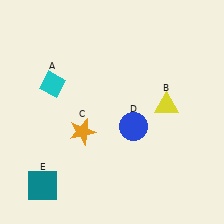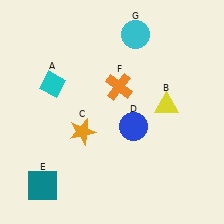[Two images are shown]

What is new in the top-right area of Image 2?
An orange cross (F) was added in the top-right area of Image 2.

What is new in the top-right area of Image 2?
A cyan circle (G) was added in the top-right area of Image 2.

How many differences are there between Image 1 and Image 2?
There are 2 differences between the two images.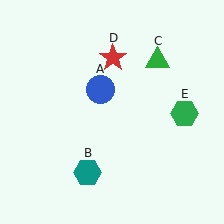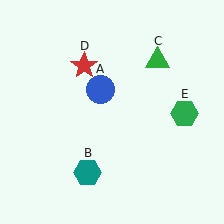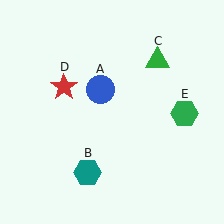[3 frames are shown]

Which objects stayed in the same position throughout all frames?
Blue circle (object A) and teal hexagon (object B) and green triangle (object C) and green hexagon (object E) remained stationary.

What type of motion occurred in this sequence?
The red star (object D) rotated counterclockwise around the center of the scene.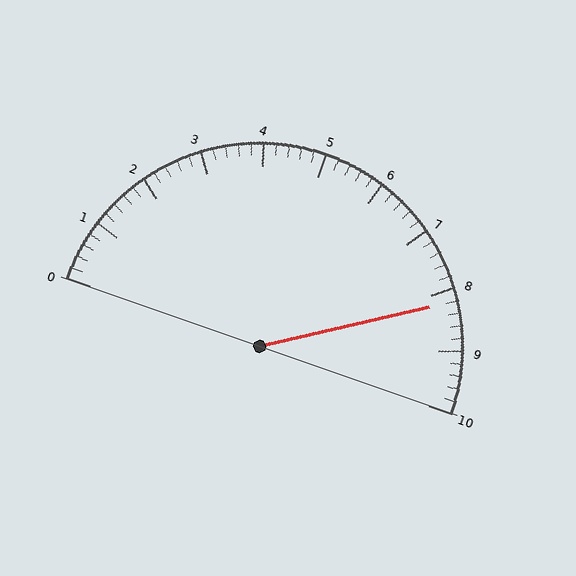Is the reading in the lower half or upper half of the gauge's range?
The reading is in the upper half of the range (0 to 10).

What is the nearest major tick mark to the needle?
The nearest major tick mark is 8.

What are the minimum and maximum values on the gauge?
The gauge ranges from 0 to 10.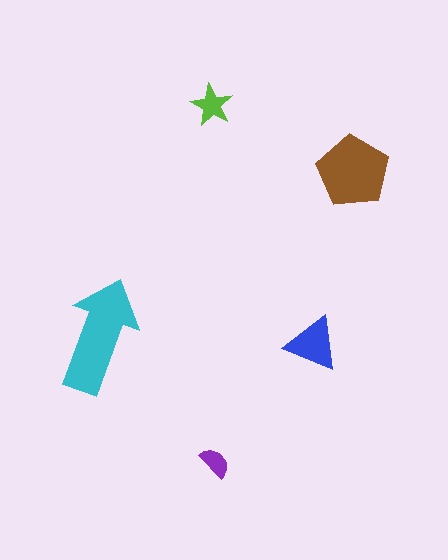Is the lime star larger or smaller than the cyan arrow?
Smaller.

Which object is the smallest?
The purple semicircle.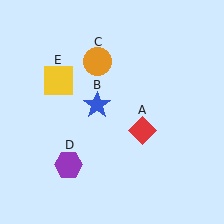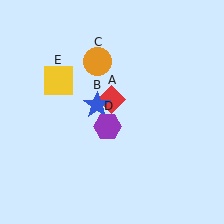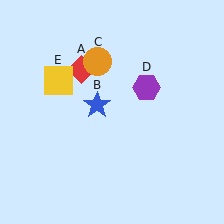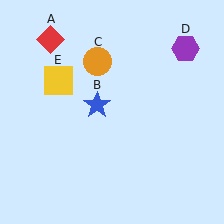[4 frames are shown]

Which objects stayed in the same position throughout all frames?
Blue star (object B) and orange circle (object C) and yellow square (object E) remained stationary.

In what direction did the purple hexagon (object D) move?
The purple hexagon (object D) moved up and to the right.